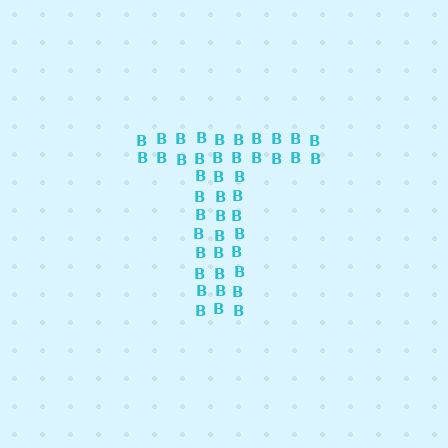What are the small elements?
The small elements are letter B's.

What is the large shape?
The large shape is the letter T.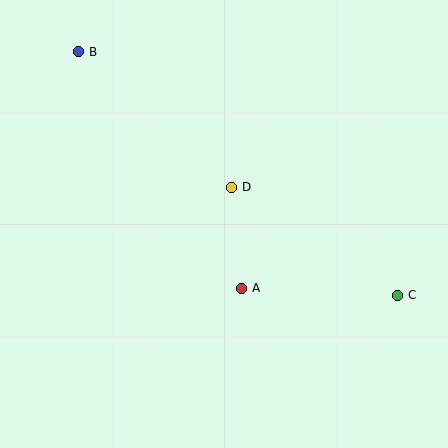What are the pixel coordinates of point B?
Point B is at (78, 52).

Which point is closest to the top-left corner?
Point B is closest to the top-left corner.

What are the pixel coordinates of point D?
Point D is at (231, 187).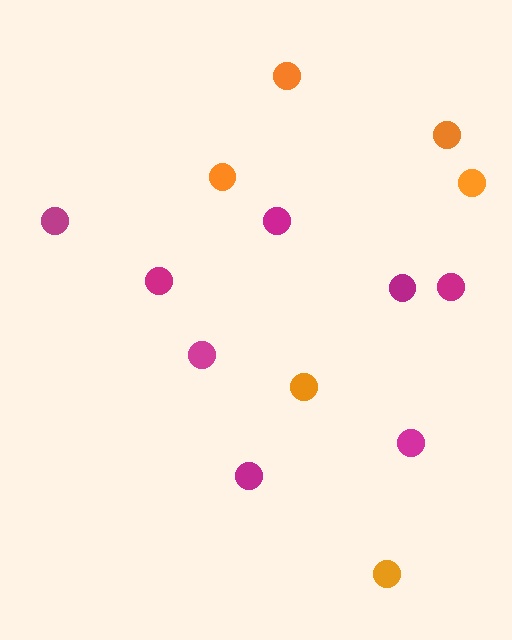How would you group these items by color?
There are 2 groups: one group of orange circles (6) and one group of magenta circles (8).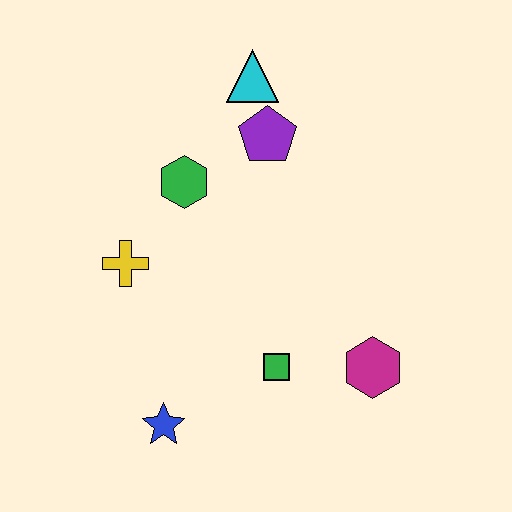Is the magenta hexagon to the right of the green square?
Yes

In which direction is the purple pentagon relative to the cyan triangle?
The purple pentagon is below the cyan triangle.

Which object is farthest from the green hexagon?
The magenta hexagon is farthest from the green hexagon.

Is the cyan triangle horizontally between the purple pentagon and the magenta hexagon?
No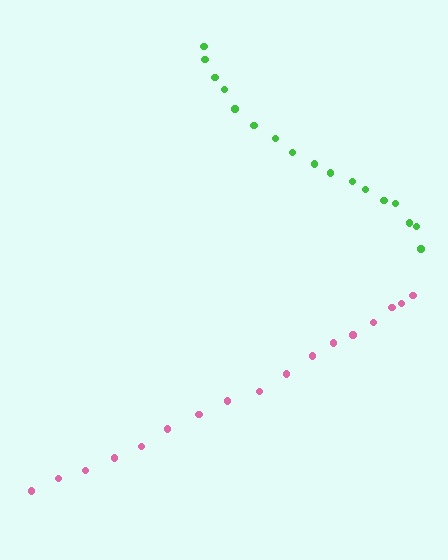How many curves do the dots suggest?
There are 2 distinct paths.